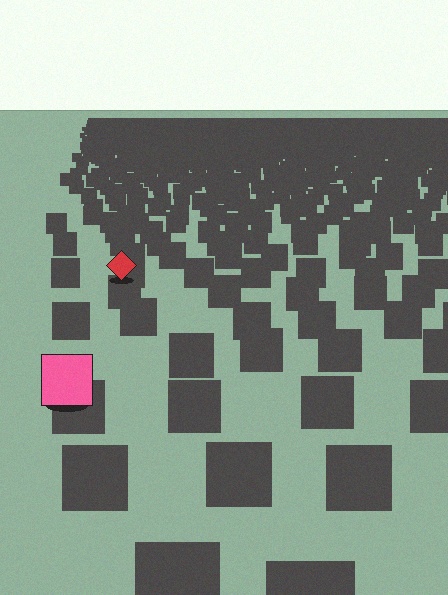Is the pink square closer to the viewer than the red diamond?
Yes. The pink square is closer — you can tell from the texture gradient: the ground texture is coarser near it.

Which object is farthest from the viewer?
The red diamond is farthest from the viewer. It appears smaller and the ground texture around it is denser.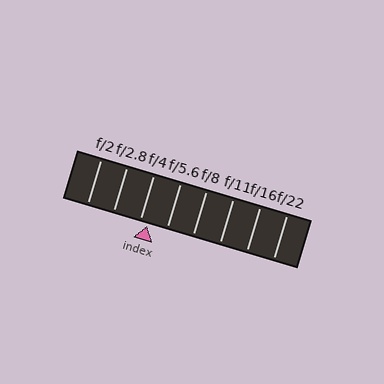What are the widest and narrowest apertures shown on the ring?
The widest aperture shown is f/2 and the narrowest is f/22.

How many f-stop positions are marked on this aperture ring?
There are 8 f-stop positions marked.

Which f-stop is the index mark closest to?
The index mark is closest to f/4.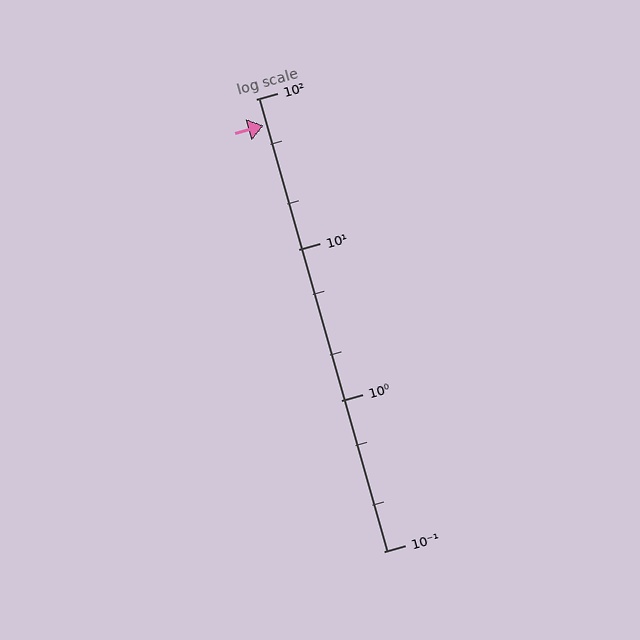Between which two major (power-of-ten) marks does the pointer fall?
The pointer is between 10 and 100.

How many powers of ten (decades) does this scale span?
The scale spans 3 decades, from 0.1 to 100.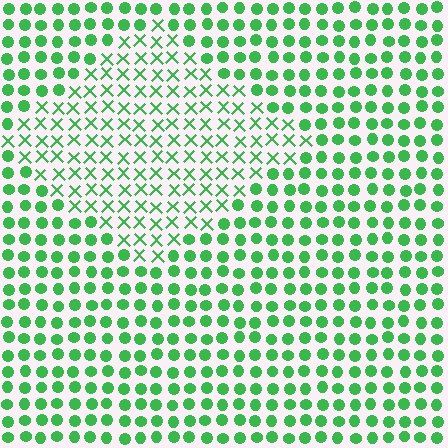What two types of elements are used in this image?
The image uses X marks inside the diamond region and circles outside it.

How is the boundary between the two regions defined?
The boundary is defined by a change in element shape: X marks inside vs. circles outside. All elements share the same color and spacing.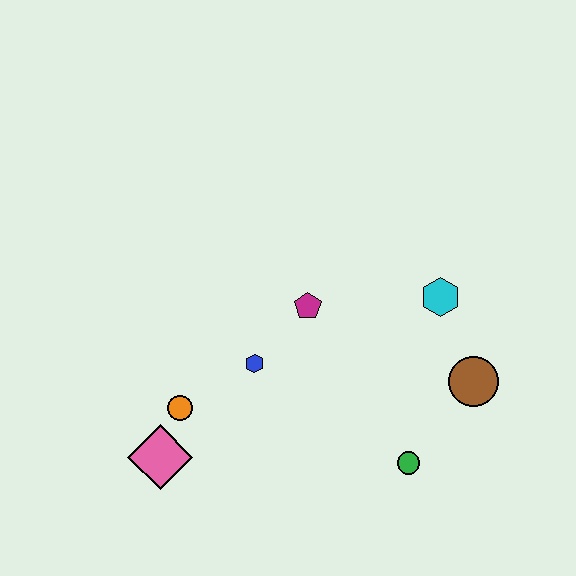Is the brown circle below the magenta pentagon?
Yes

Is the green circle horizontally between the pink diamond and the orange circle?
No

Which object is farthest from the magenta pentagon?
The pink diamond is farthest from the magenta pentagon.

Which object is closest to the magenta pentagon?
The blue hexagon is closest to the magenta pentagon.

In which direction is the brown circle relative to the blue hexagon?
The brown circle is to the right of the blue hexagon.